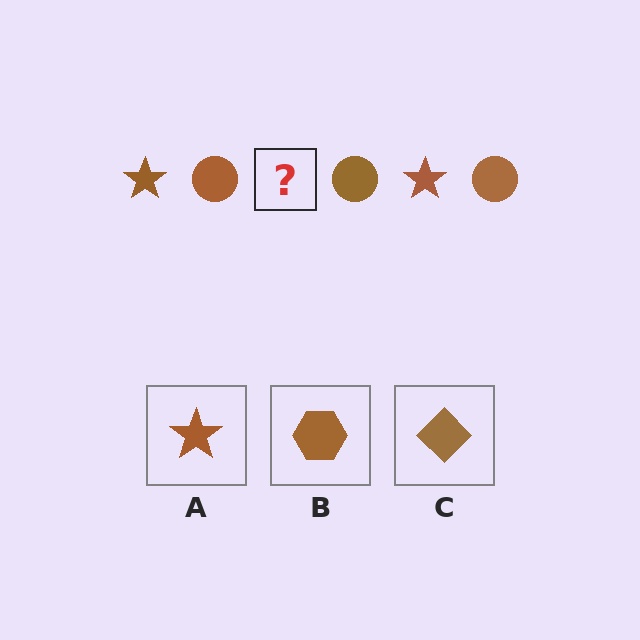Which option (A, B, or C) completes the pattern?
A.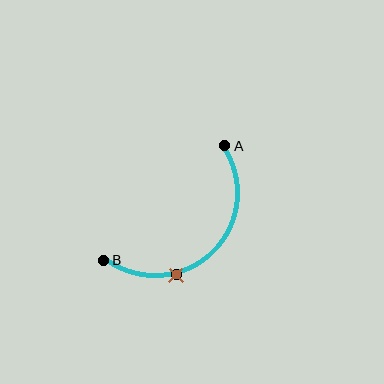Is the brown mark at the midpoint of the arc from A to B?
No. The brown mark lies on the arc but is closer to endpoint B. The arc midpoint would be at the point on the curve equidistant along the arc from both A and B.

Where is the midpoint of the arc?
The arc midpoint is the point on the curve farthest from the straight line joining A and B. It sits below and to the right of that line.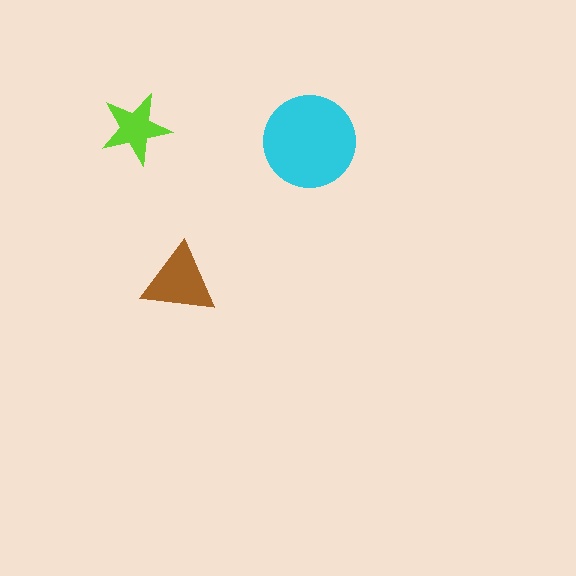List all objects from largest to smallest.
The cyan circle, the brown triangle, the lime star.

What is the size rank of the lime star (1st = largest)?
3rd.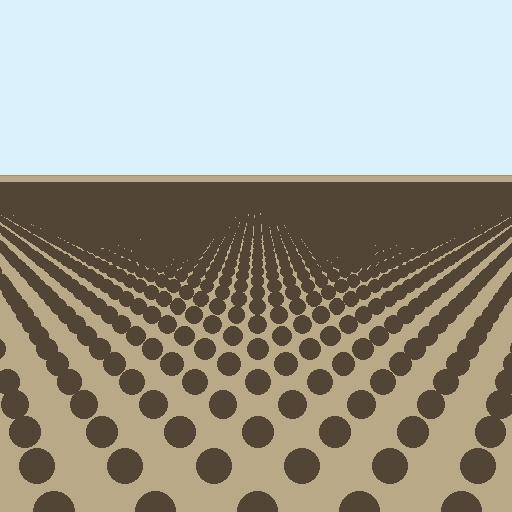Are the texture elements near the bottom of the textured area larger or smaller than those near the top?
Larger. Near the bottom, elements are closer to the viewer and appear at a bigger on-screen size.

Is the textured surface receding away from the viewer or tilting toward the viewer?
The surface is receding away from the viewer. Texture elements get smaller and denser toward the top.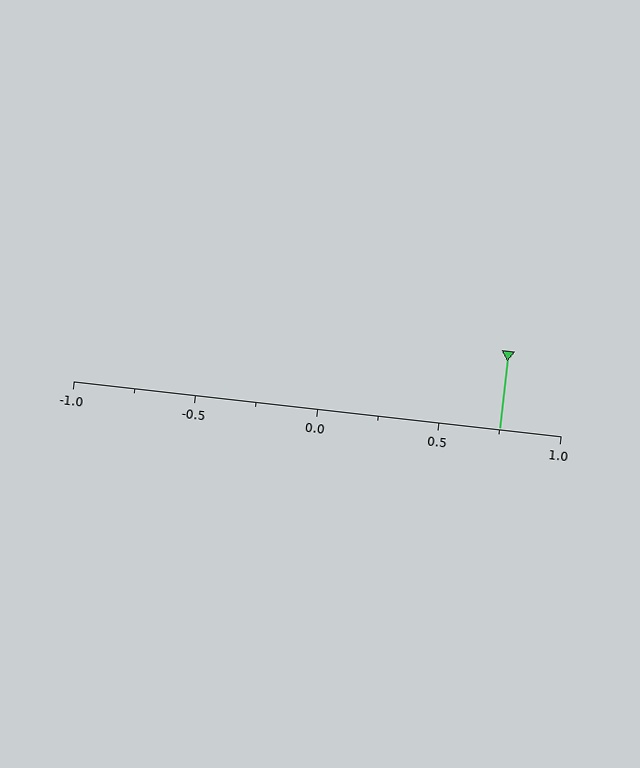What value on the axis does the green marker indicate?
The marker indicates approximately 0.75.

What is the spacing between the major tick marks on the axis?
The major ticks are spaced 0.5 apart.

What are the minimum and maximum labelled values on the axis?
The axis runs from -1.0 to 1.0.